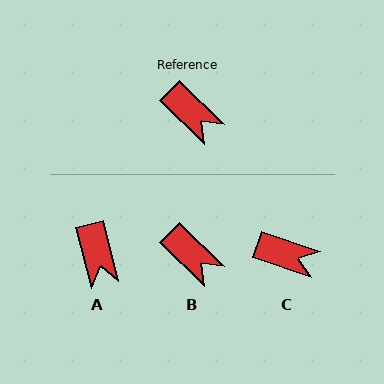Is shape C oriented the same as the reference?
No, it is off by about 25 degrees.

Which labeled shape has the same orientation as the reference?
B.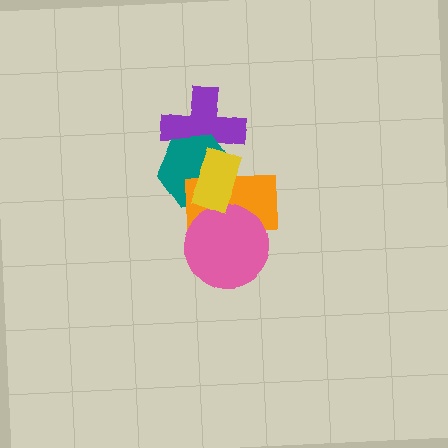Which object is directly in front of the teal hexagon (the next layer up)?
The orange rectangle is directly in front of the teal hexagon.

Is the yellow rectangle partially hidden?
No, no other shape covers it.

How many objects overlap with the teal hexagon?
3 objects overlap with the teal hexagon.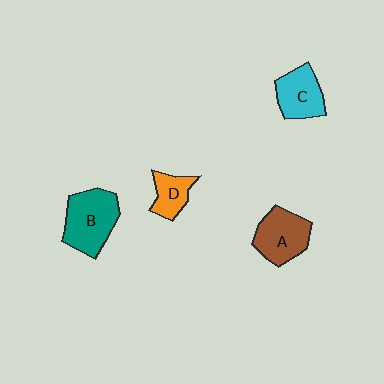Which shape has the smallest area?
Shape D (orange).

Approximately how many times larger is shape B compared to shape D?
Approximately 2.0 times.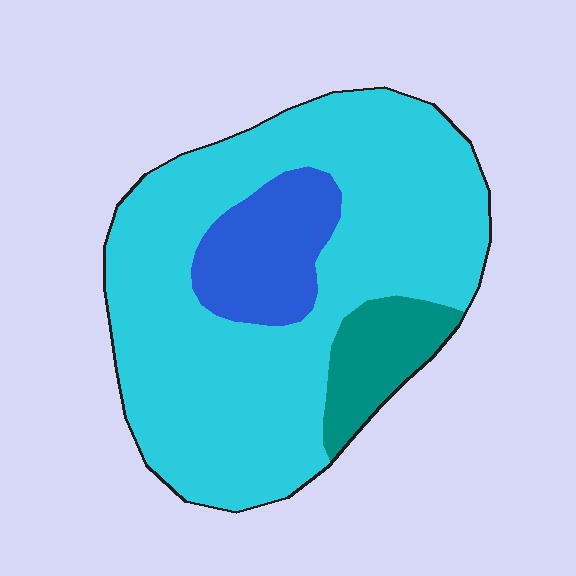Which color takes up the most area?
Cyan, at roughly 75%.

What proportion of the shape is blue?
Blue covers about 15% of the shape.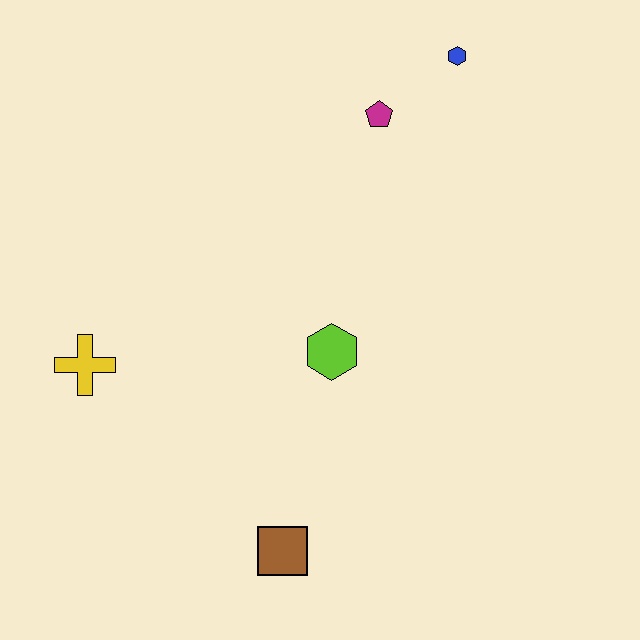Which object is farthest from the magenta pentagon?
The brown square is farthest from the magenta pentagon.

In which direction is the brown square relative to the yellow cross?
The brown square is to the right of the yellow cross.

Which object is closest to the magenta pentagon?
The blue hexagon is closest to the magenta pentagon.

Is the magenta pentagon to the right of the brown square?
Yes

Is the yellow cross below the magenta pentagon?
Yes